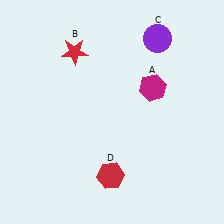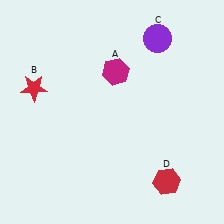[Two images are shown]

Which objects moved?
The objects that moved are: the magenta hexagon (A), the red star (B), the red hexagon (D).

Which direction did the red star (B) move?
The red star (B) moved left.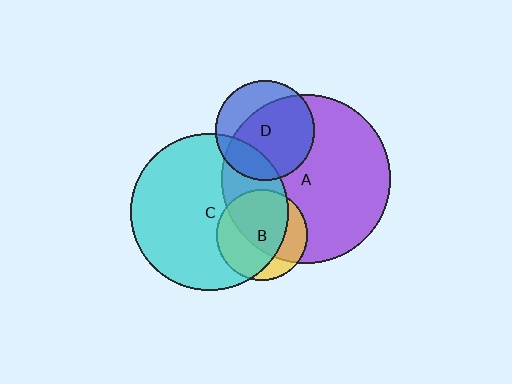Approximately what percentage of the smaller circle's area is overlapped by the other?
Approximately 30%.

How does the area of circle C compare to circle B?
Approximately 3.0 times.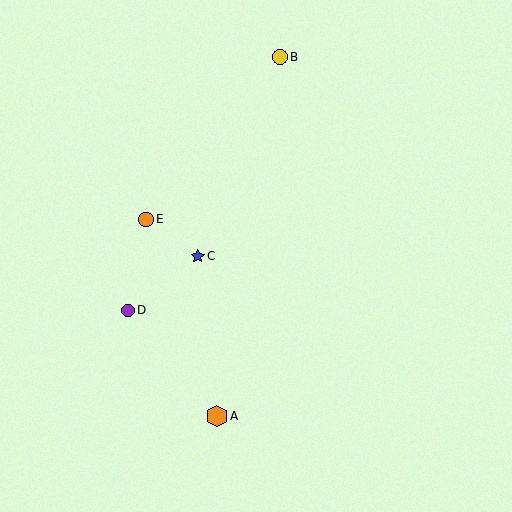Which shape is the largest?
The orange hexagon (labeled A) is the largest.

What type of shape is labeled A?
Shape A is an orange hexagon.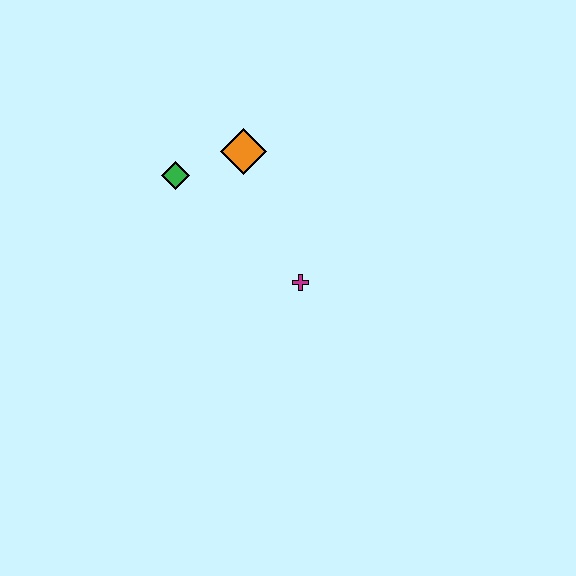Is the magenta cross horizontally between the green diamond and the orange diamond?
No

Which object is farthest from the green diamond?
The magenta cross is farthest from the green diamond.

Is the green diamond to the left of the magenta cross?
Yes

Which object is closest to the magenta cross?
The orange diamond is closest to the magenta cross.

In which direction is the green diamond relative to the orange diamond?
The green diamond is to the left of the orange diamond.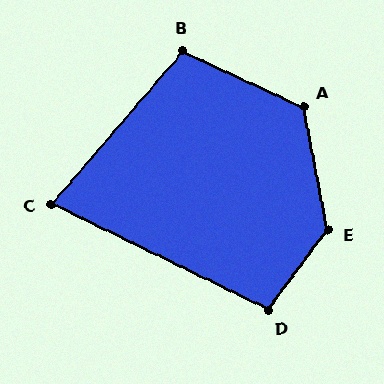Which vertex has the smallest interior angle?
C, at approximately 75 degrees.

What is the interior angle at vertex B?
Approximately 106 degrees (obtuse).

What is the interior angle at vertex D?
Approximately 100 degrees (obtuse).